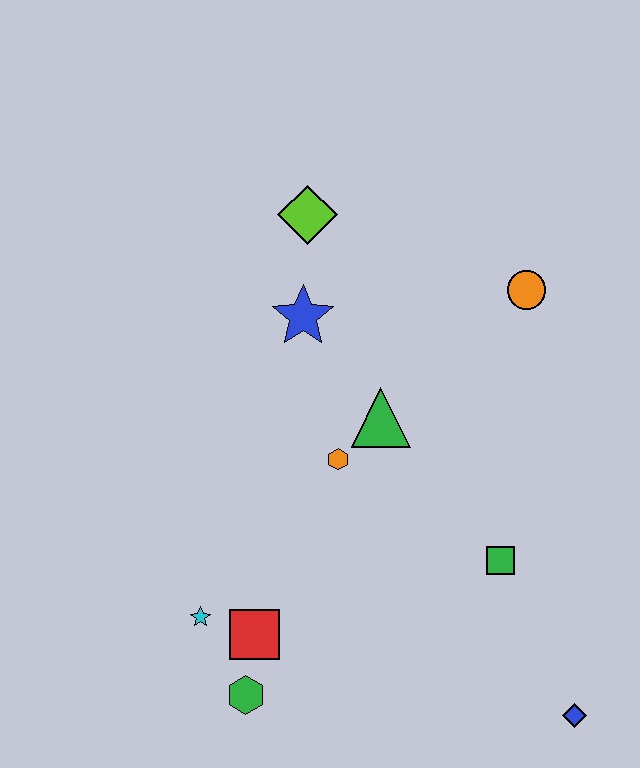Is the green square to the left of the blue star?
No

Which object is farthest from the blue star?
The blue diamond is farthest from the blue star.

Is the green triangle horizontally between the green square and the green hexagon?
Yes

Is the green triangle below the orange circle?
Yes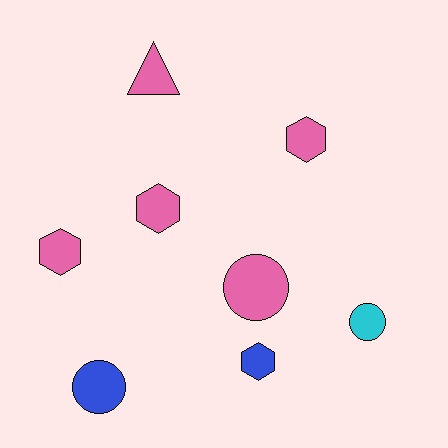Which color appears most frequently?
Pink, with 5 objects.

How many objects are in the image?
There are 8 objects.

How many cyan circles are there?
There is 1 cyan circle.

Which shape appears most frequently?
Hexagon, with 4 objects.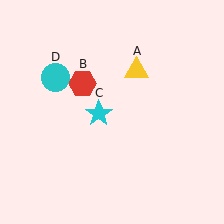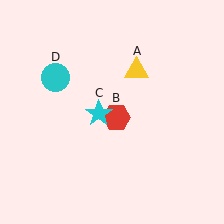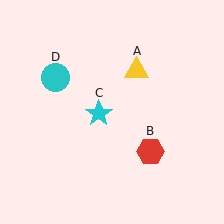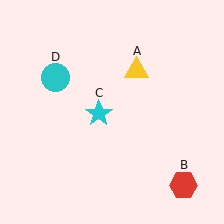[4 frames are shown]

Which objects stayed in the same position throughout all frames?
Yellow triangle (object A) and cyan star (object C) and cyan circle (object D) remained stationary.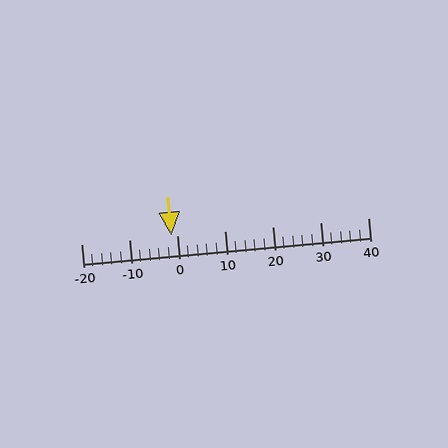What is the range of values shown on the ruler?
The ruler shows values from -20 to 40.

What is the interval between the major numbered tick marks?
The major tick marks are spaced 10 units apart.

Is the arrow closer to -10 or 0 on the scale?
The arrow is closer to 0.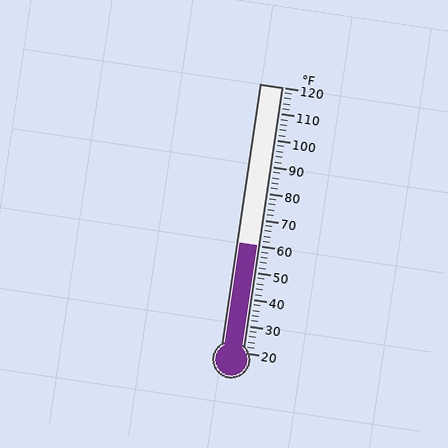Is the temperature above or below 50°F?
The temperature is above 50°F.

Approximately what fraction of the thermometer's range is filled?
The thermometer is filled to approximately 40% of its range.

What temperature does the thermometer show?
The thermometer shows approximately 60°F.